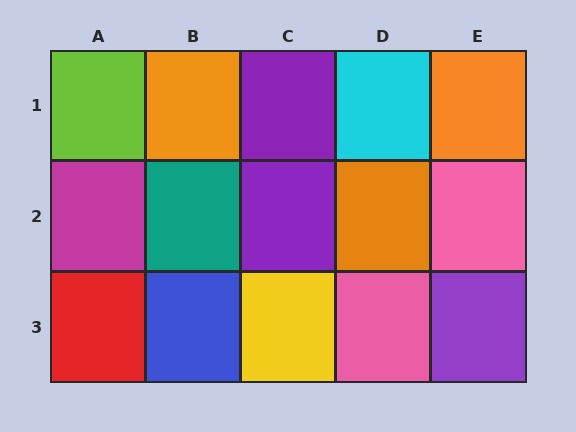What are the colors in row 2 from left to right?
Magenta, teal, purple, orange, pink.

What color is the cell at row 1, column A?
Lime.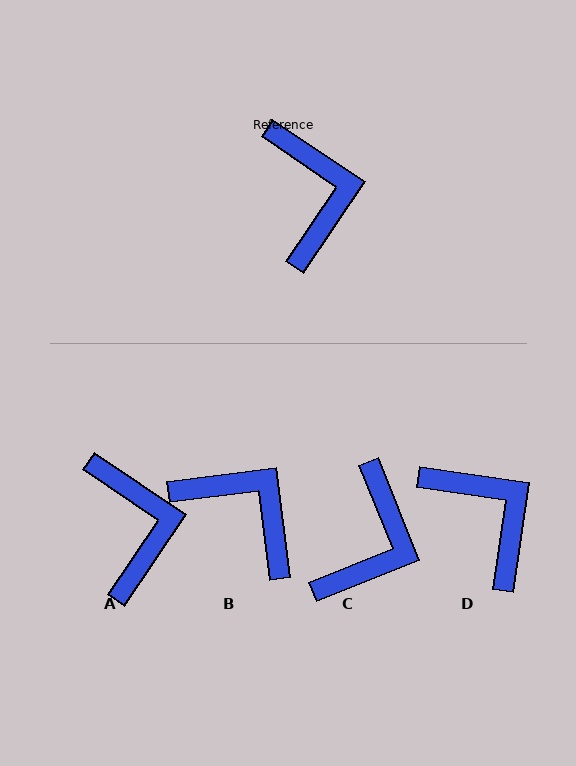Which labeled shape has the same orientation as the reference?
A.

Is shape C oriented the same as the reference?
No, it is off by about 34 degrees.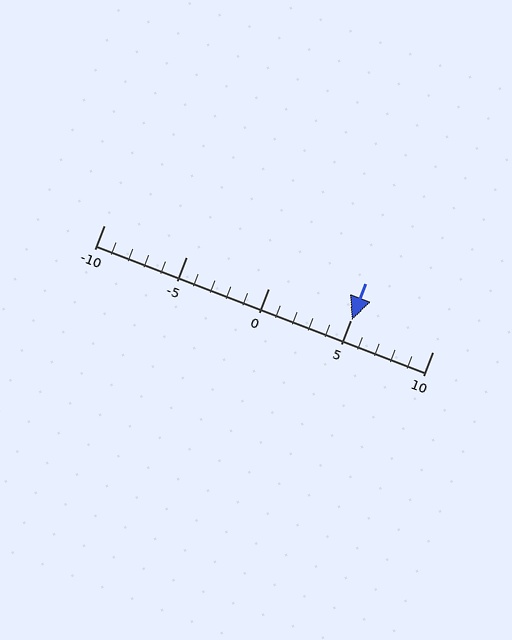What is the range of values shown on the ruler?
The ruler shows values from -10 to 10.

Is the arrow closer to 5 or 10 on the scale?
The arrow is closer to 5.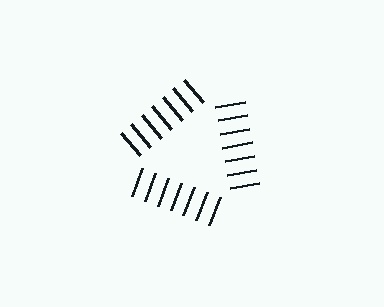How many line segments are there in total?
21 — 7 along each of the 3 edges.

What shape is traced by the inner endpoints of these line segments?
An illusory triangle — the line segments terminate on its edges but no continuous stroke is drawn.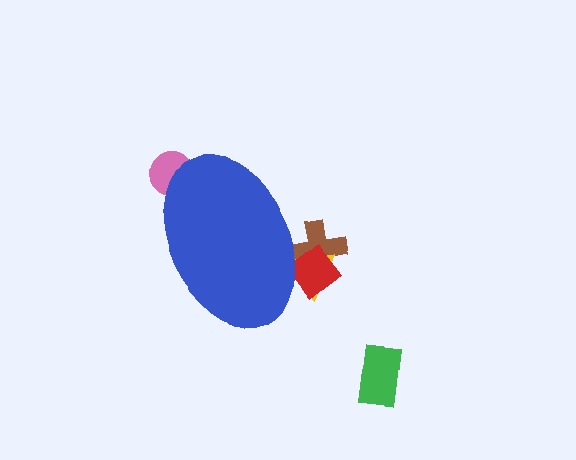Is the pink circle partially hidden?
Yes, the pink circle is partially hidden behind the blue ellipse.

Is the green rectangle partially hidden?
No, the green rectangle is fully visible.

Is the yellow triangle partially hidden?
Yes, the yellow triangle is partially hidden behind the blue ellipse.